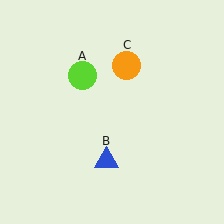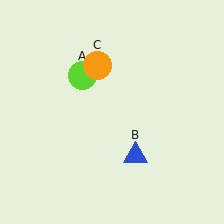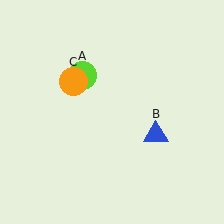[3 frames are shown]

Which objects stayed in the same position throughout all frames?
Lime circle (object A) remained stationary.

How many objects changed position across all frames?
2 objects changed position: blue triangle (object B), orange circle (object C).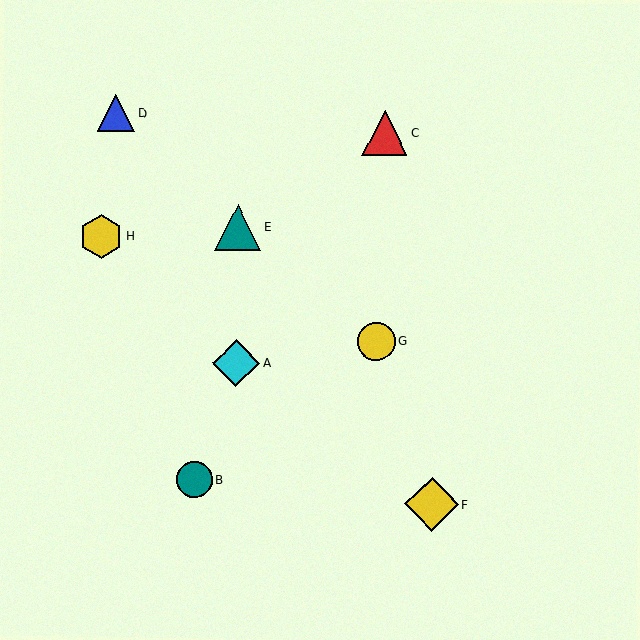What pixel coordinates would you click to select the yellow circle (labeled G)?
Click at (376, 341) to select the yellow circle G.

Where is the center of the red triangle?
The center of the red triangle is at (385, 133).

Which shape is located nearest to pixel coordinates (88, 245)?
The yellow hexagon (labeled H) at (101, 236) is nearest to that location.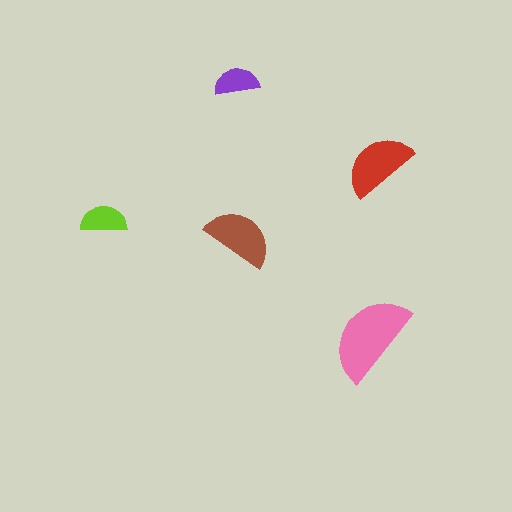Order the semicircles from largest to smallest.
the pink one, the red one, the brown one, the lime one, the purple one.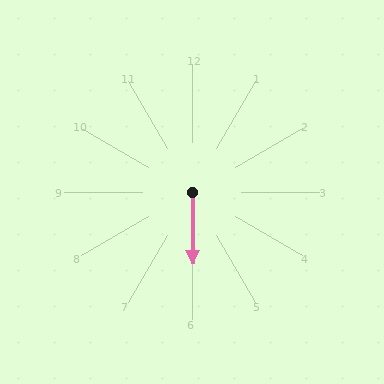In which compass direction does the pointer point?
South.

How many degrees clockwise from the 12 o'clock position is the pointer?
Approximately 180 degrees.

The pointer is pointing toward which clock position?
Roughly 6 o'clock.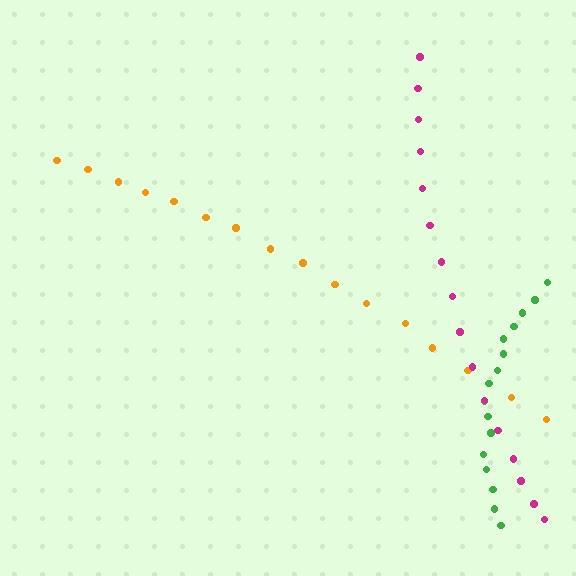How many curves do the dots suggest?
There are 3 distinct paths.